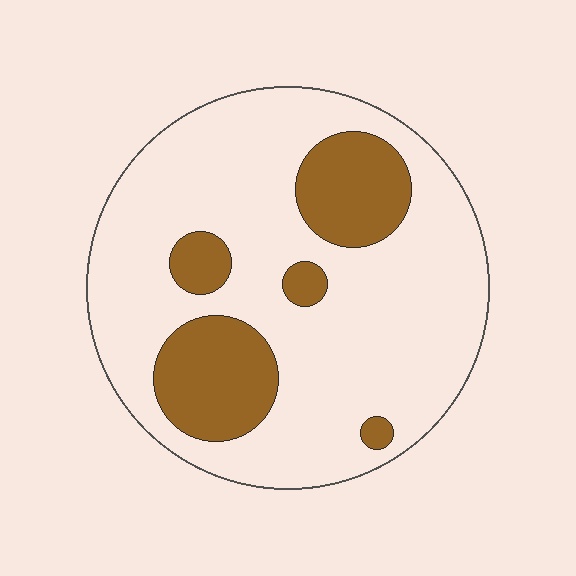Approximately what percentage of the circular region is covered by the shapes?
Approximately 25%.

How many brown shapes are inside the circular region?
5.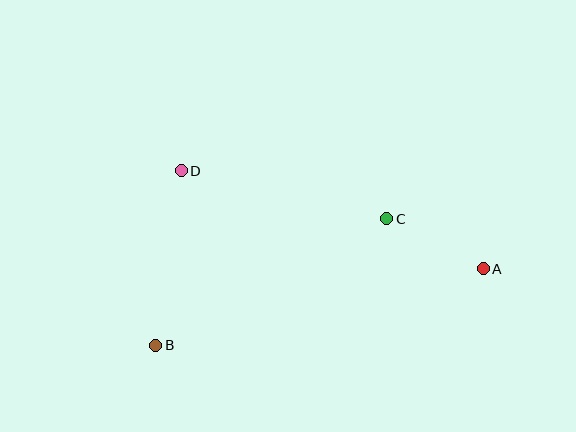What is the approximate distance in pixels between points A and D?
The distance between A and D is approximately 317 pixels.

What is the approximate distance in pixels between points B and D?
The distance between B and D is approximately 176 pixels.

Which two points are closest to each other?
Points A and C are closest to each other.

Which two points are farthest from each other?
Points A and B are farthest from each other.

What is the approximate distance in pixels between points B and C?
The distance between B and C is approximately 263 pixels.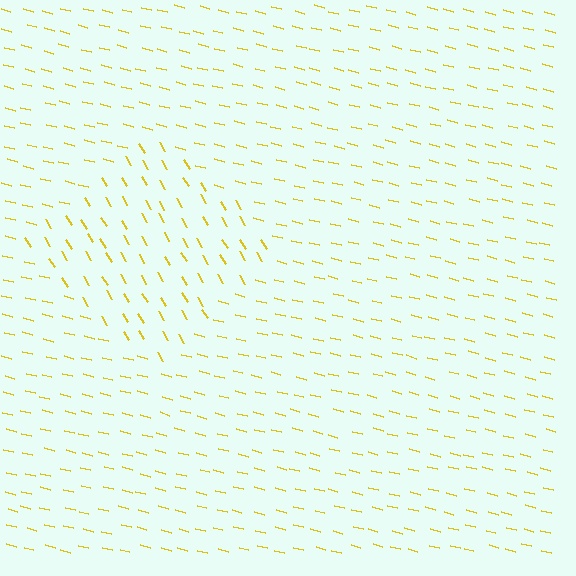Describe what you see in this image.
The image is filled with small yellow line segments. A diamond region in the image has lines oriented differently from the surrounding lines, creating a visible texture boundary.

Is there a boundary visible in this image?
Yes, there is a texture boundary formed by a change in line orientation.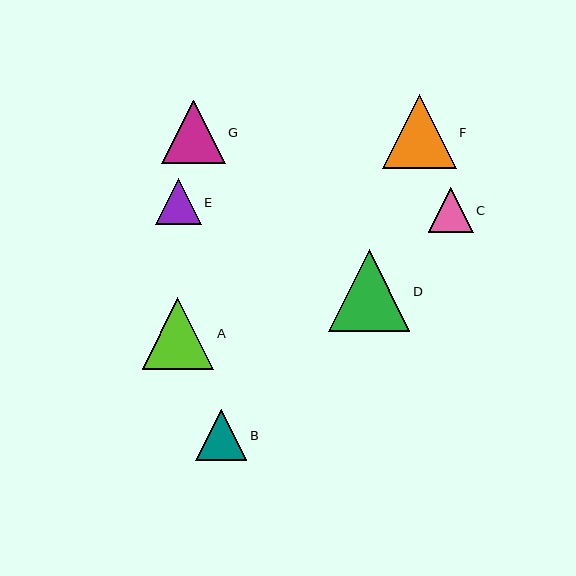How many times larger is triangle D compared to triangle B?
Triangle D is approximately 1.6 times the size of triangle B.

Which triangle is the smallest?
Triangle C is the smallest with a size of approximately 45 pixels.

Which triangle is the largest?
Triangle D is the largest with a size of approximately 82 pixels.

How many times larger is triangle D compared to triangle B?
Triangle D is approximately 1.6 times the size of triangle B.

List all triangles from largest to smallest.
From largest to smallest: D, F, A, G, B, E, C.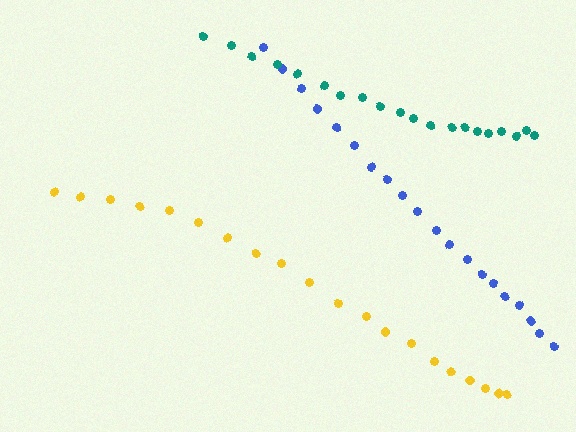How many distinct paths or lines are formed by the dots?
There are 3 distinct paths.